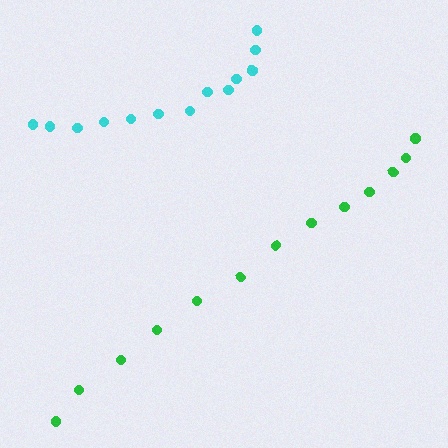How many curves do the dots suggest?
There are 2 distinct paths.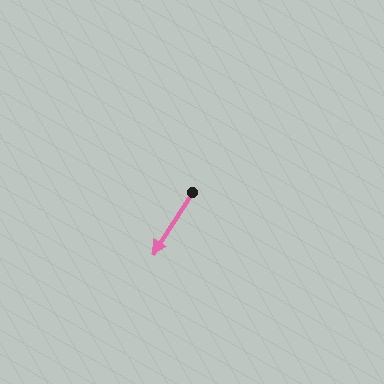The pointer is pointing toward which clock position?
Roughly 7 o'clock.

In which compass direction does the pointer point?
Southwest.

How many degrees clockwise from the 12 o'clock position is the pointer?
Approximately 212 degrees.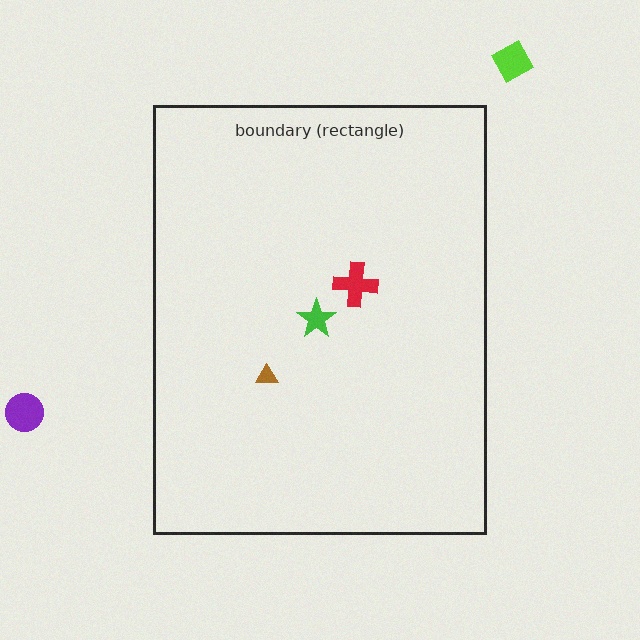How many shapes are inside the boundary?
3 inside, 2 outside.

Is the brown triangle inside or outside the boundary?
Inside.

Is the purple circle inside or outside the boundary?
Outside.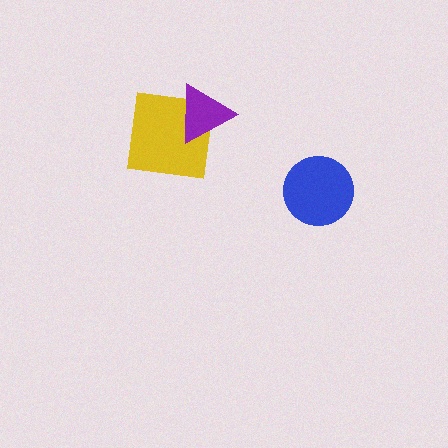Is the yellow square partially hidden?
Yes, it is partially covered by another shape.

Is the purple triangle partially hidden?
No, no other shape covers it.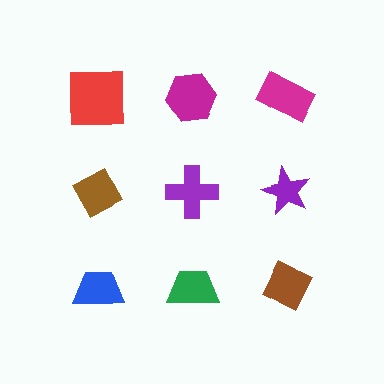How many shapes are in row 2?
3 shapes.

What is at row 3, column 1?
A blue trapezoid.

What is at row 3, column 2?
A green trapezoid.